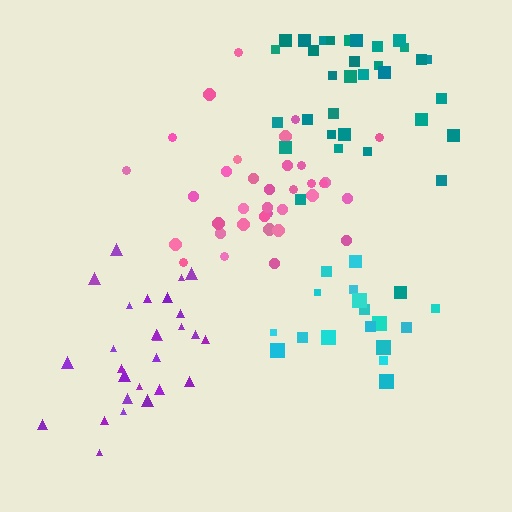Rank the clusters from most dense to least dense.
purple, pink, cyan, teal.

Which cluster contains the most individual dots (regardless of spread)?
Pink (35).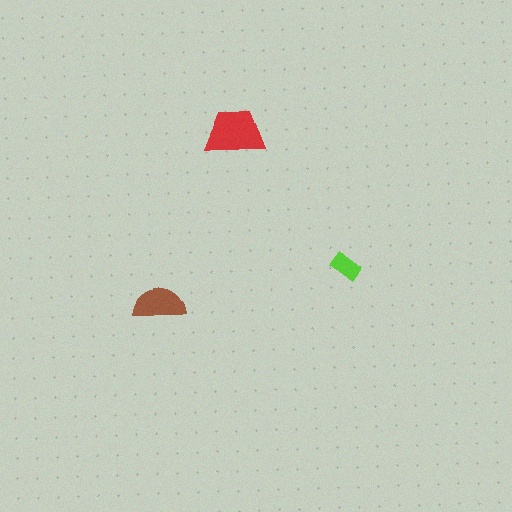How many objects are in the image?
There are 3 objects in the image.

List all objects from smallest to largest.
The lime rectangle, the brown semicircle, the red trapezoid.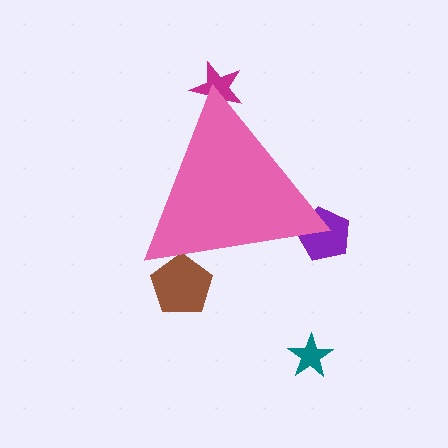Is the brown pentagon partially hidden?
Yes, the brown pentagon is partially hidden behind the pink triangle.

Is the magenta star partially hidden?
Yes, the magenta star is partially hidden behind the pink triangle.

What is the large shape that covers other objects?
A pink triangle.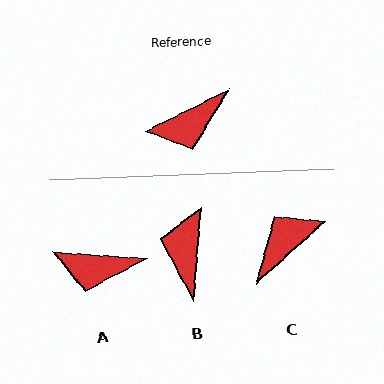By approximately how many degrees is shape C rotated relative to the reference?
Approximately 164 degrees clockwise.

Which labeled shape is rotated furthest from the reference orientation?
C, about 164 degrees away.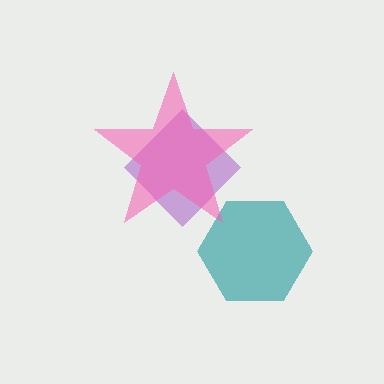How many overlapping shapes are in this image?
There are 3 overlapping shapes in the image.